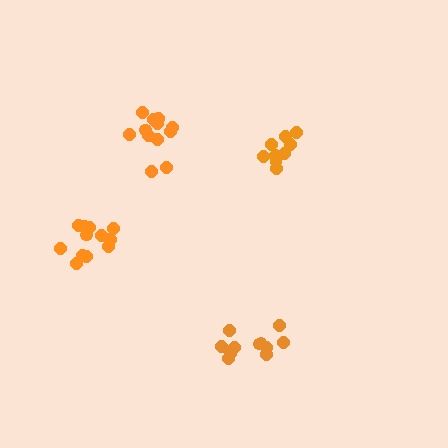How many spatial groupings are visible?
There are 4 spatial groupings.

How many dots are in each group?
Group 1: 12 dots, Group 2: 11 dots, Group 3: 9 dots, Group 4: 12 dots (44 total).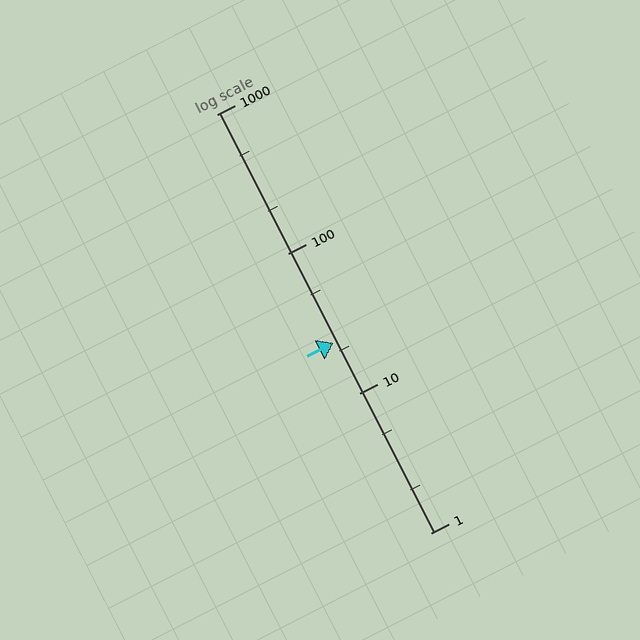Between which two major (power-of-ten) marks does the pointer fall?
The pointer is between 10 and 100.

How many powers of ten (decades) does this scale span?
The scale spans 3 decades, from 1 to 1000.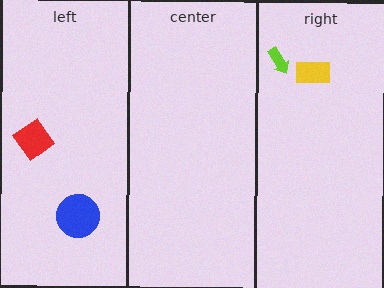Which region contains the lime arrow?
The right region.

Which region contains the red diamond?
The left region.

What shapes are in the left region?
The red diamond, the blue circle.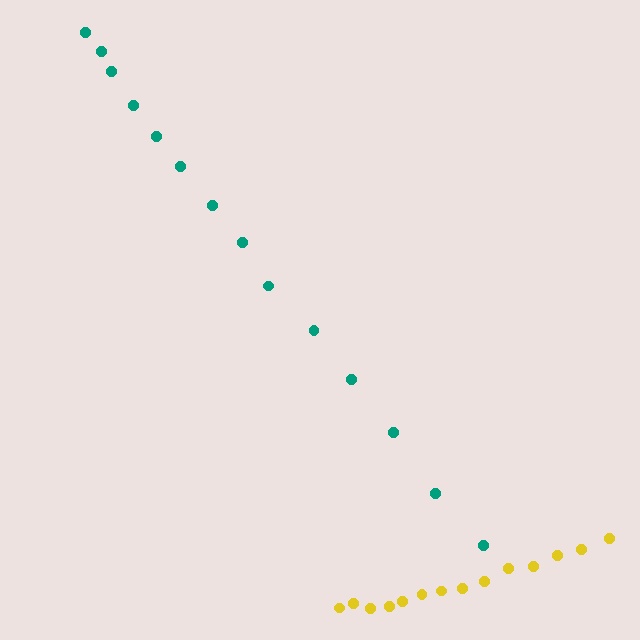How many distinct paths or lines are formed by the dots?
There are 2 distinct paths.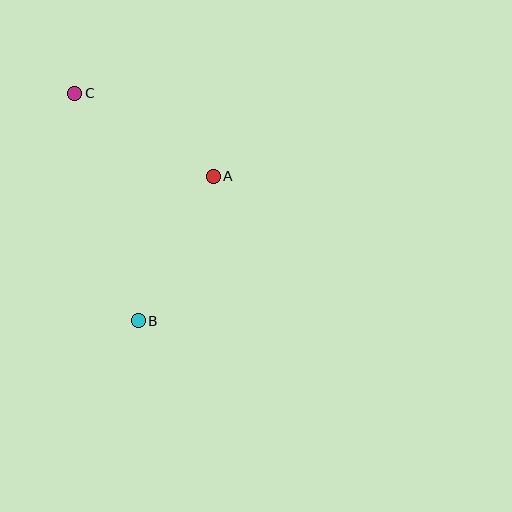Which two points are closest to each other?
Points A and C are closest to each other.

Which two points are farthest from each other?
Points B and C are farthest from each other.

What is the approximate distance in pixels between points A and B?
The distance between A and B is approximately 163 pixels.